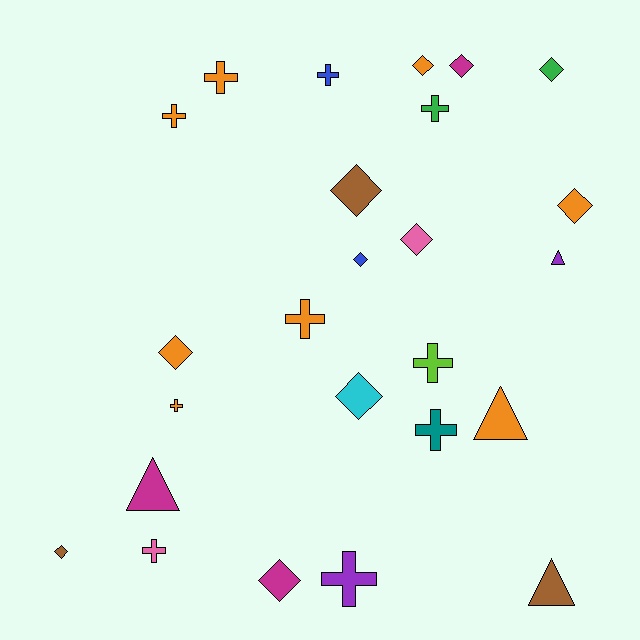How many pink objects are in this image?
There are 2 pink objects.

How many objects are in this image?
There are 25 objects.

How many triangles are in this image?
There are 4 triangles.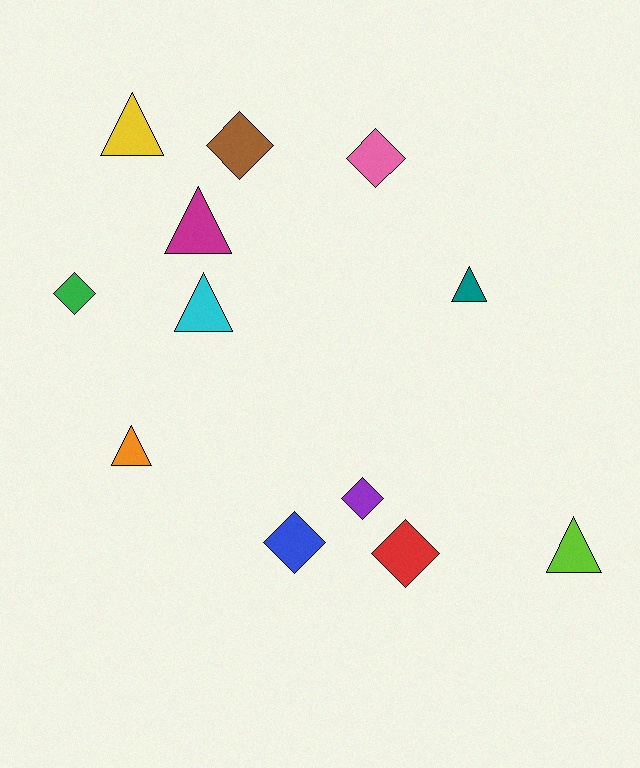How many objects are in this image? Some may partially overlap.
There are 12 objects.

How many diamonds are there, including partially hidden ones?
There are 6 diamonds.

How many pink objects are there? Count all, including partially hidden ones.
There is 1 pink object.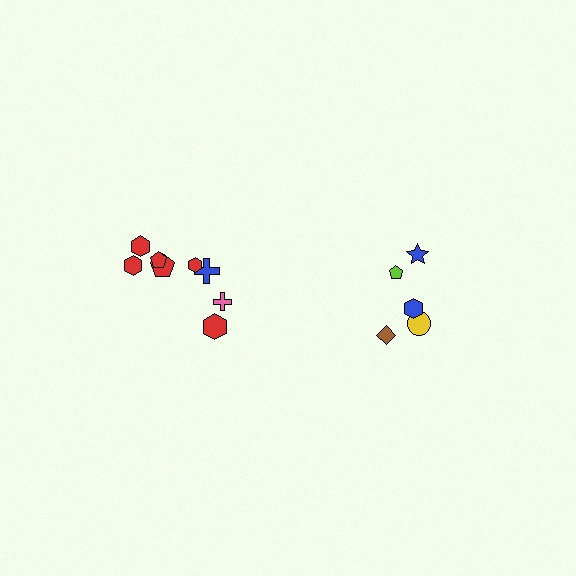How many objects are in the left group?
There are 8 objects.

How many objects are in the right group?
There are 5 objects.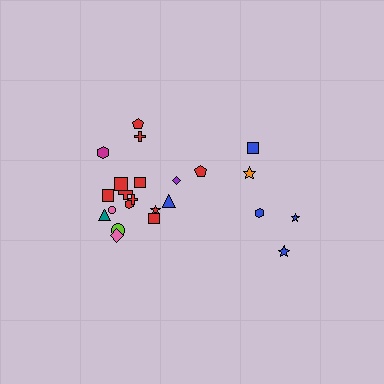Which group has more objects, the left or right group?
The left group.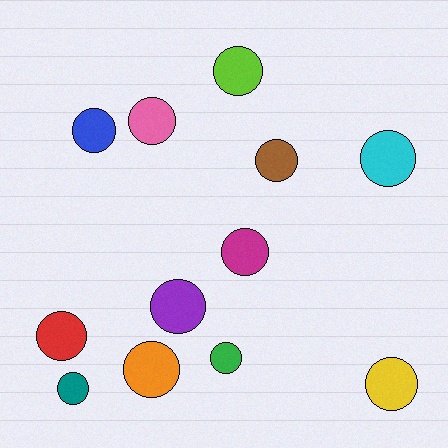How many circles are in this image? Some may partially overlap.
There are 12 circles.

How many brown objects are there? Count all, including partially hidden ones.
There is 1 brown object.